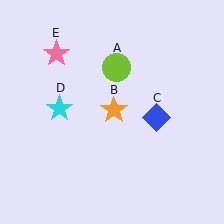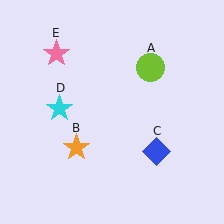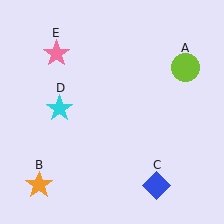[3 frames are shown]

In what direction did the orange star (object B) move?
The orange star (object B) moved down and to the left.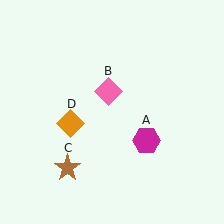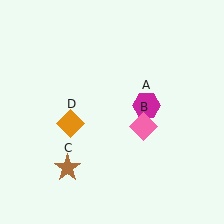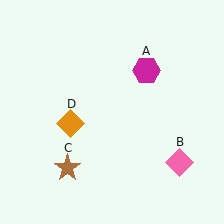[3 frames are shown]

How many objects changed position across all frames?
2 objects changed position: magenta hexagon (object A), pink diamond (object B).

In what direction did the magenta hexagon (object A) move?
The magenta hexagon (object A) moved up.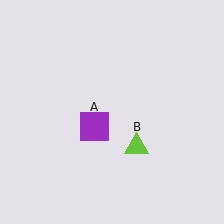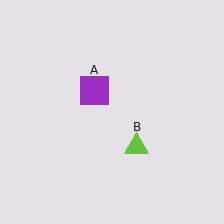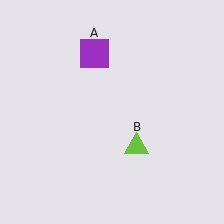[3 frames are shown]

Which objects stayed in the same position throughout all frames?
Lime triangle (object B) remained stationary.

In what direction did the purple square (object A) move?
The purple square (object A) moved up.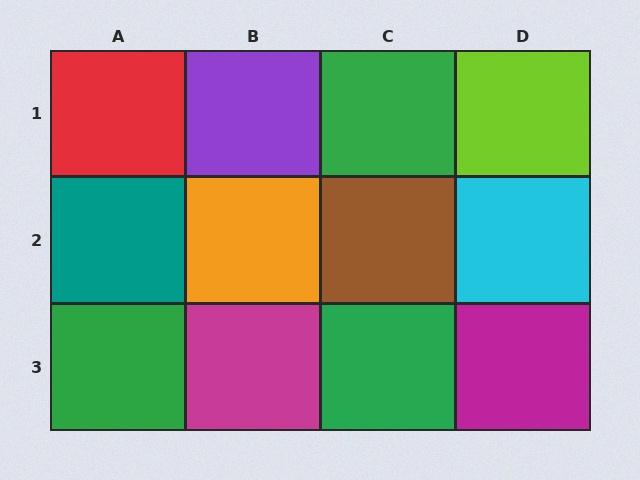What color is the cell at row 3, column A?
Green.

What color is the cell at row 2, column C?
Brown.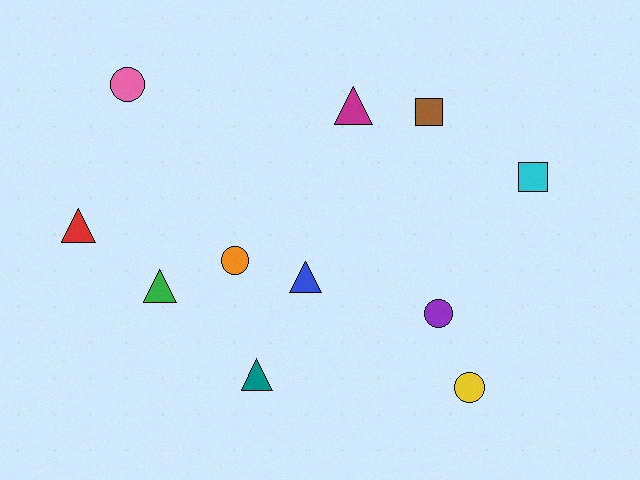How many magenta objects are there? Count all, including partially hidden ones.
There is 1 magenta object.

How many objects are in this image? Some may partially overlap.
There are 11 objects.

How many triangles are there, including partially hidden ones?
There are 5 triangles.